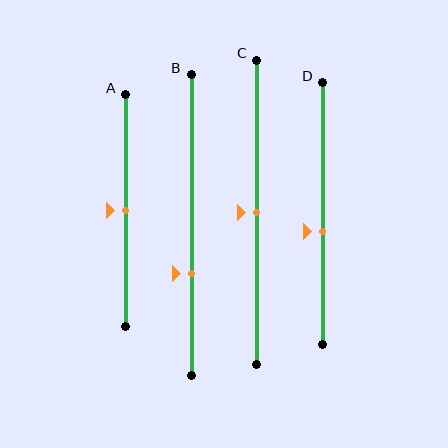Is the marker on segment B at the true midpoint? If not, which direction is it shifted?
No, the marker on segment B is shifted downward by about 16% of the segment length.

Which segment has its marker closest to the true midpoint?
Segment A has its marker closest to the true midpoint.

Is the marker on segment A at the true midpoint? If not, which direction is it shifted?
Yes, the marker on segment A is at the true midpoint.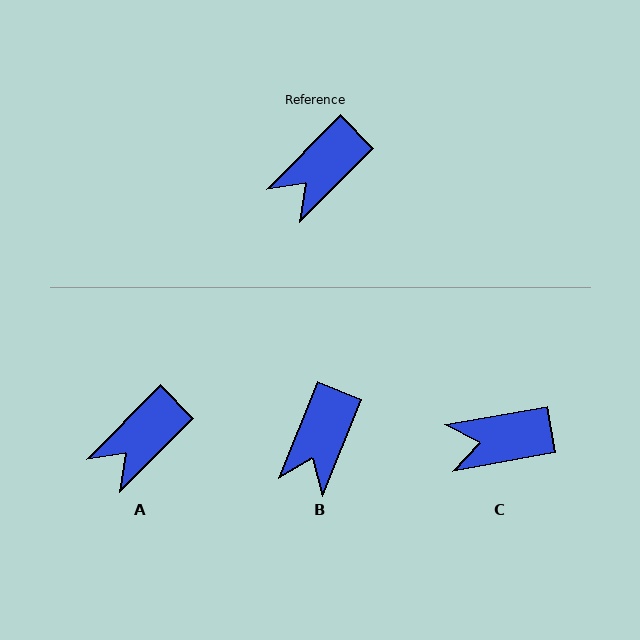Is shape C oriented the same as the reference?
No, it is off by about 35 degrees.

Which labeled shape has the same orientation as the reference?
A.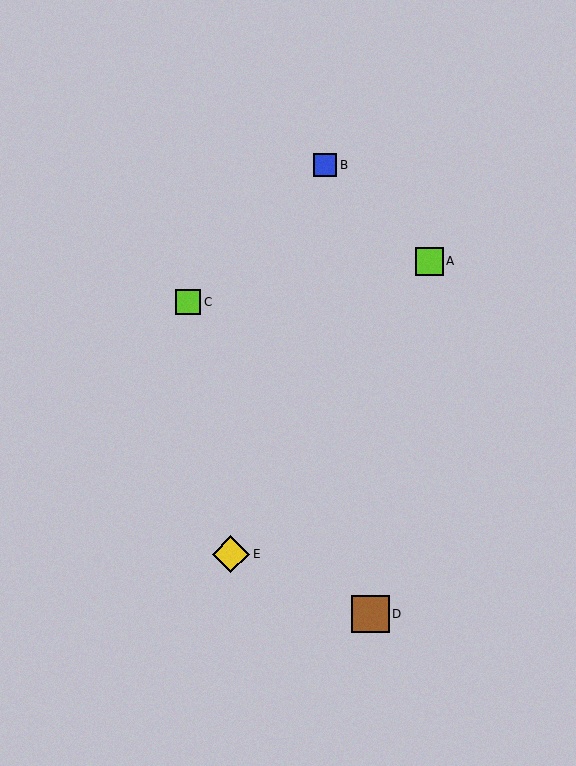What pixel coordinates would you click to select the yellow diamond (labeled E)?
Click at (231, 554) to select the yellow diamond E.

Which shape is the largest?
The yellow diamond (labeled E) is the largest.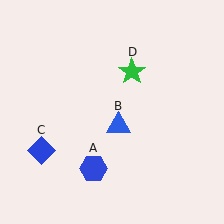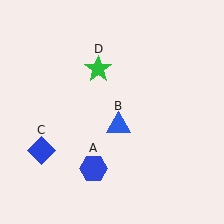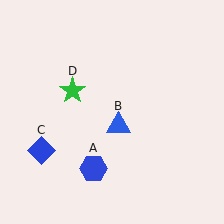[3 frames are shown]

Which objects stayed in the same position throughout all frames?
Blue hexagon (object A) and blue triangle (object B) and blue diamond (object C) remained stationary.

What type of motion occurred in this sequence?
The green star (object D) rotated counterclockwise around the center of the scene.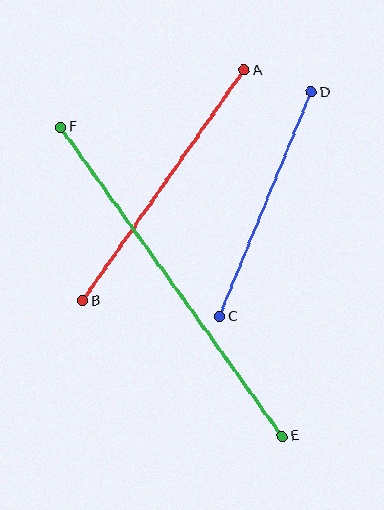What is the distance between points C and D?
The distance is approximately 242 pixels.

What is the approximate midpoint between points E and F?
The midpoint is at approximately (172, 282) pixels.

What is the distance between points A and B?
The distance is approximately 282 pixels.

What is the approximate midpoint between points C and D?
The midpoint is at approximately (265, 204) pixels.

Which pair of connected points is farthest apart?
Points E and F are farthest apart.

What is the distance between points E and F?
The distance is approximately 381 pixels.